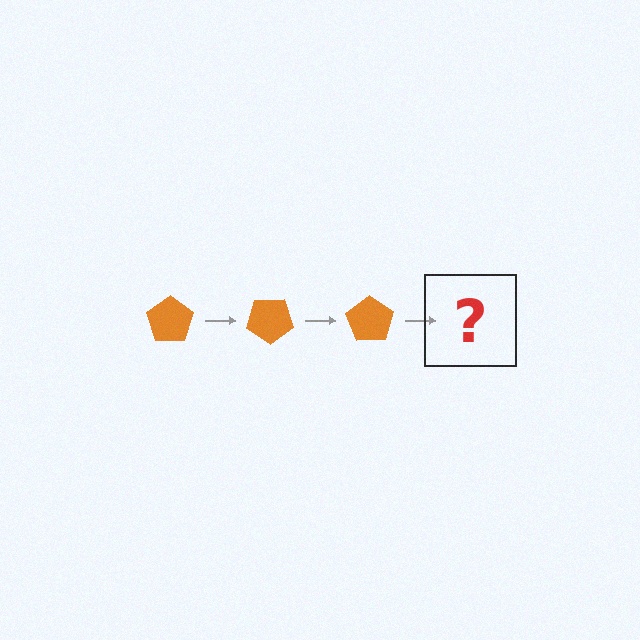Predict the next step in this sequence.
The next step is an orange pentagon rotated 105 degrees.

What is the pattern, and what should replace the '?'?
The pattern is that the pentagon rotates 35 degrees each step. The '?' should be an orange pentagon rotated 105 degrees.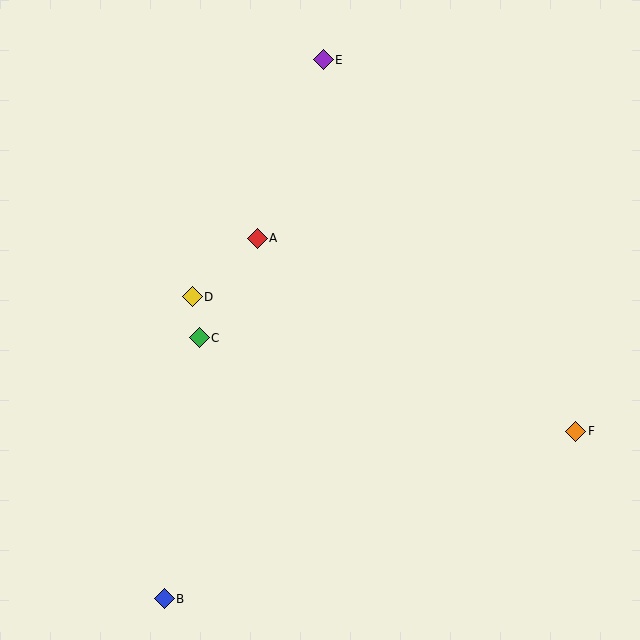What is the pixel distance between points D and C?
The distance between D and C is 42 pixels.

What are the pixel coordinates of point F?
Point F is at (576, 431).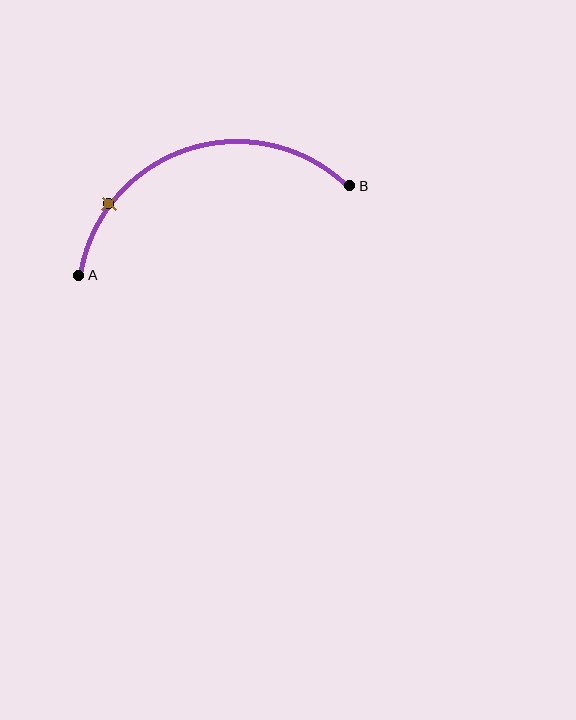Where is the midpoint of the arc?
The arc midpoint is the point on the curve farthest from the straight line joining A and B. It sits above that line.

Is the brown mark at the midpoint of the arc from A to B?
No. The brown mark lies on the arc but is closer to endpoint A. The arc midpoint would be at the point on the curve equidistant along the arc from both A and B.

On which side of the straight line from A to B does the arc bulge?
The arc bulges above the straight line connecting A and B.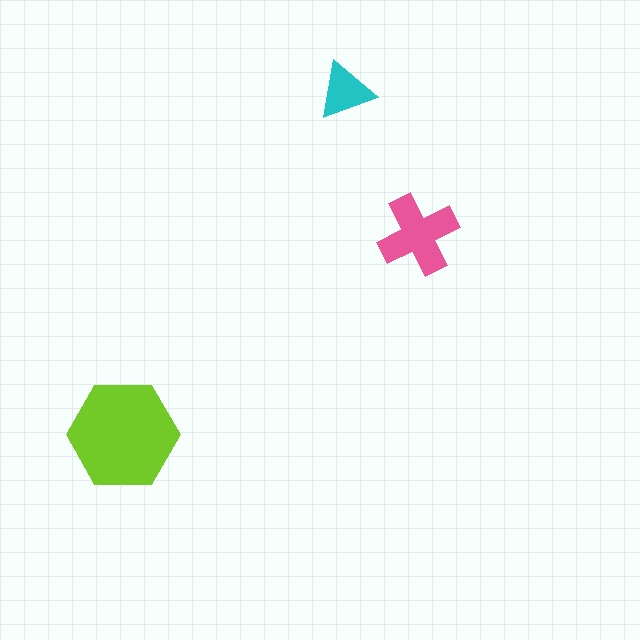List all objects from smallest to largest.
The cyan triangle, the pink cross, the lime hexagon.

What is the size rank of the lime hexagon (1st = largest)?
1st.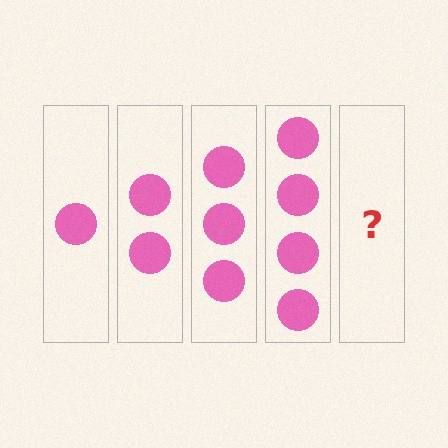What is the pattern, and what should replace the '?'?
The pattern is that each step adds one more circle. The '?' should be 5 circles.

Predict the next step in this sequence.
The next step is 5 circles.